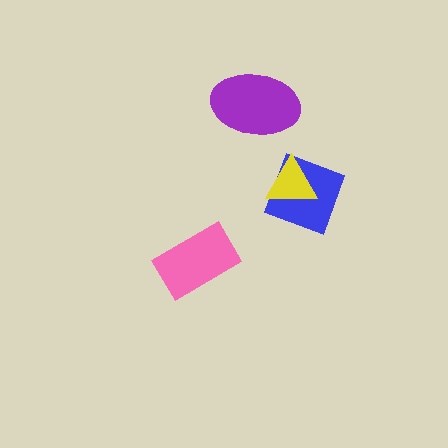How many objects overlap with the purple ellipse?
0 objects overlap with the purple ellipse.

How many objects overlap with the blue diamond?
1 object overlaps with the blue diamond.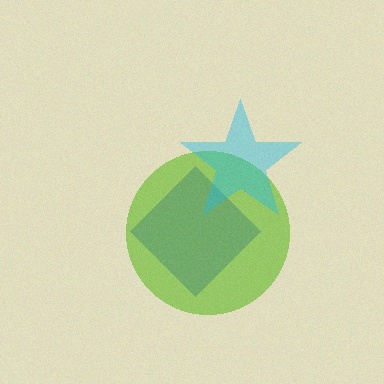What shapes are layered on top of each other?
The layered shapes are: a blue diamond, a lime circle, a cyan star.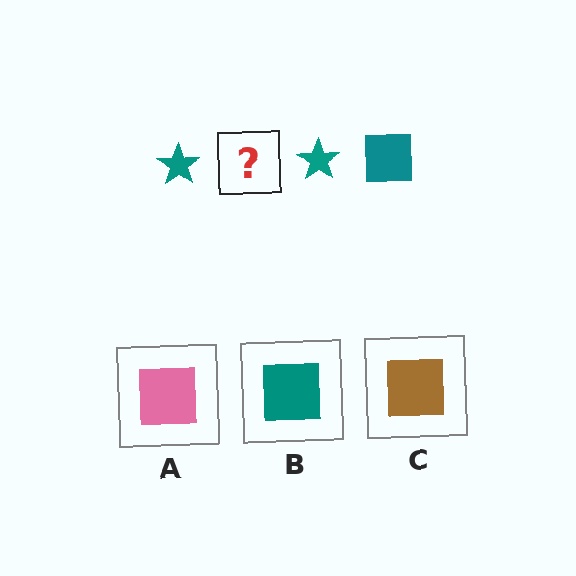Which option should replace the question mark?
Option B.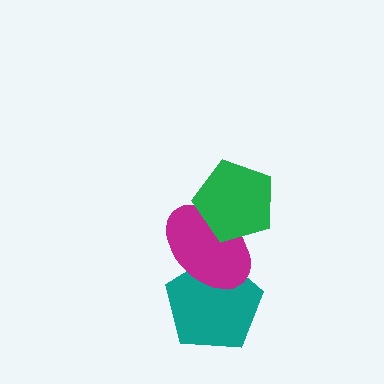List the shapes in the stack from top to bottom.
From top to bottom: the green pentagon, the magenta ellipse, the teal pentagon.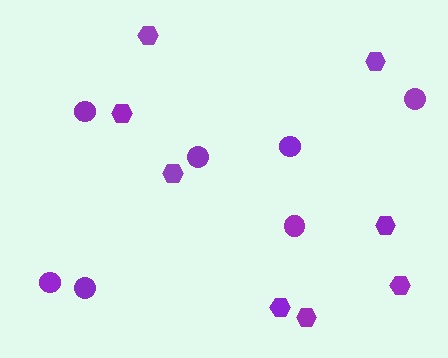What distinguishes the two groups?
There are 2 groups: one group of circles (7) and one group of hexagons (8).